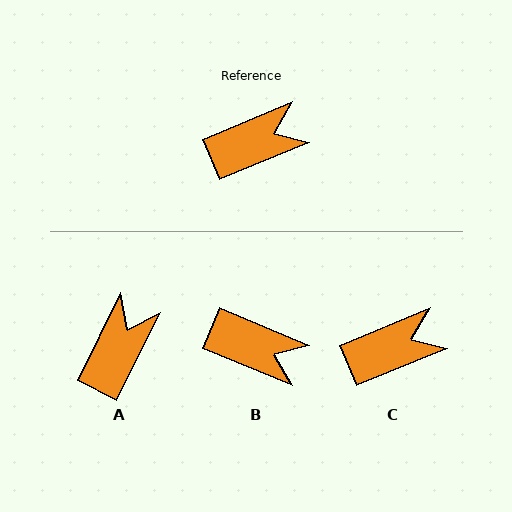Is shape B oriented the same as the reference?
No, it is off by about 45 degrees.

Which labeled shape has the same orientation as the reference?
C.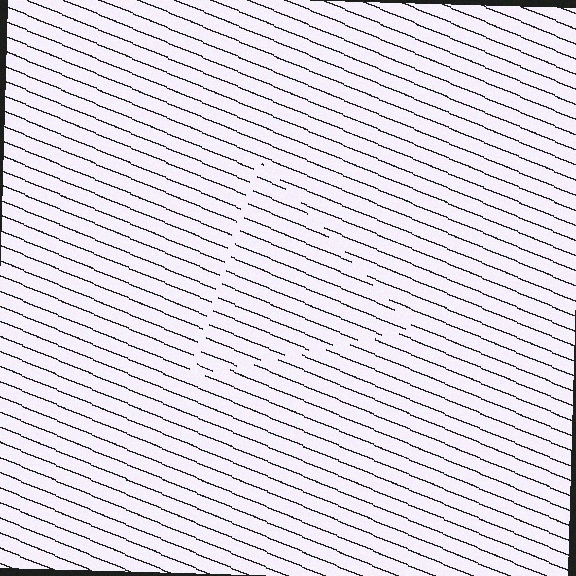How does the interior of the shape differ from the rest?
The interior of the shape contains the same grating, shifted by half a period — the contour is defined by the phase discontinuity where line-ends from the inner and outer gratings abut.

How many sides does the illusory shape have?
3 sides — the line-ends trace a triangle.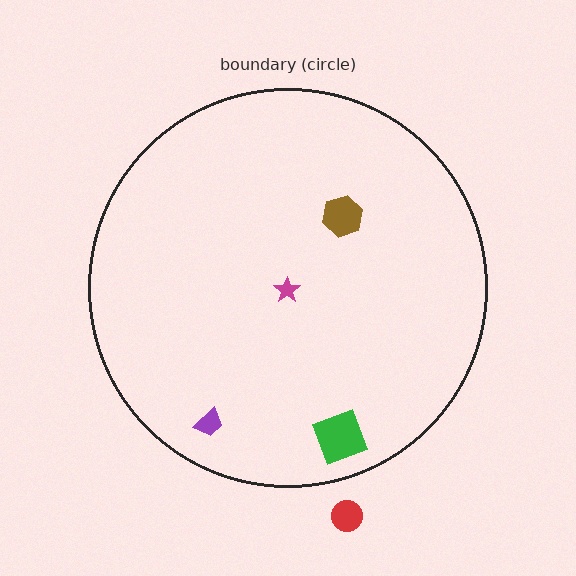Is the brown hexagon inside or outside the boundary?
Inside.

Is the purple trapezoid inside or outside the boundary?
Inside.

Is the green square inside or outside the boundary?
Inside.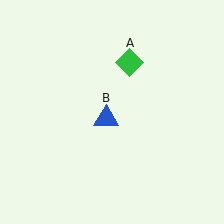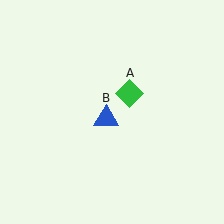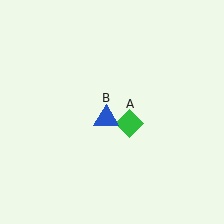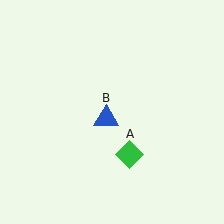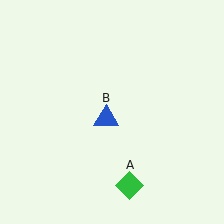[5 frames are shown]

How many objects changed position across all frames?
1 object changed position: green diamond (object A).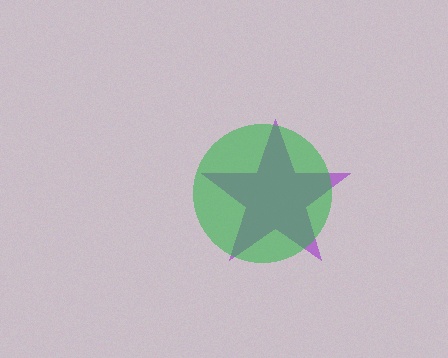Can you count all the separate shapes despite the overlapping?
Yes, there are 2 separate shapes.